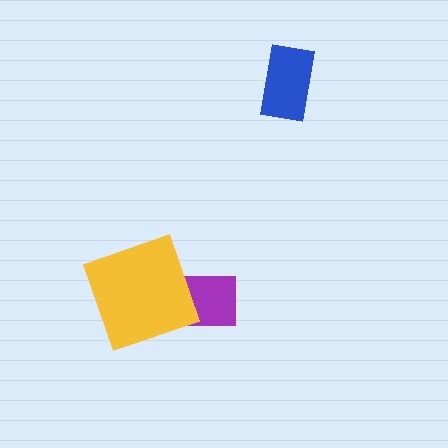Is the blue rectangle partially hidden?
No, no other shape covers it.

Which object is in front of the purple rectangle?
The yellow square is in front of the purple rectangle.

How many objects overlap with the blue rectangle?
0 objects overlap with the blue rectangle.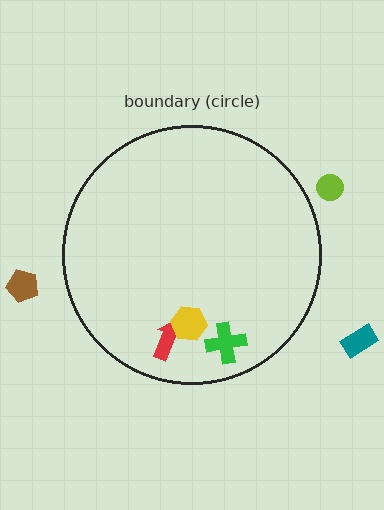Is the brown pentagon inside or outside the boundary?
Outside.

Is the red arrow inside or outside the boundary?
Inside.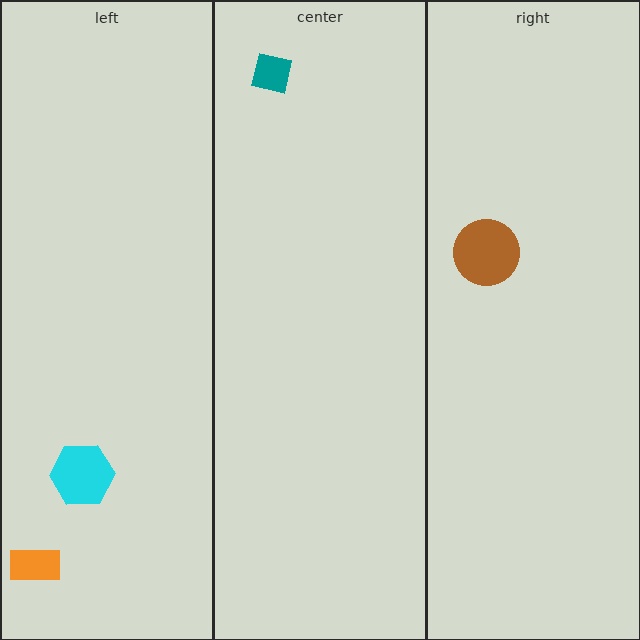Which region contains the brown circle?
The right region.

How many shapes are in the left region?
2.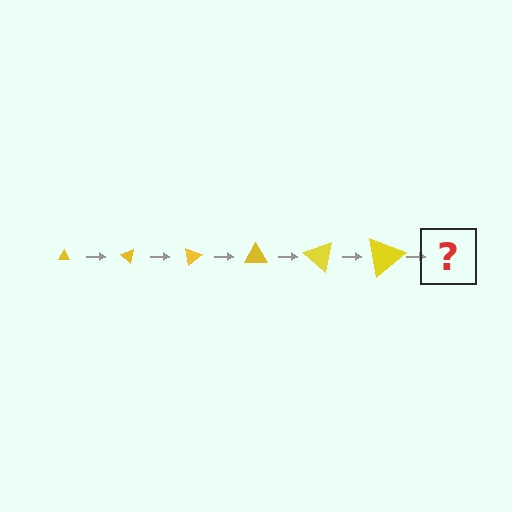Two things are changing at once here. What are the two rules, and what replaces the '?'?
The two rules are that the triangle grows larger each step and it rotates 40 degrees each step. The '?' should be a triangle, larger than the previous one and rotated 240 degrees from the start.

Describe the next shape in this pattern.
It should be a triangle, larger than the previous one and rotated 240 degrees from the start.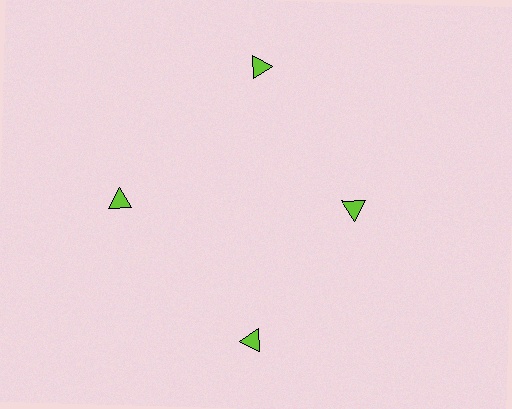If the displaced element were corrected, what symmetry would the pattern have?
It would have 4-fold rotational symmetry — the pattern would map onto itself every 90 degrees.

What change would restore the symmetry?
The symmetry would be restored by moving it outward, back onto the ring so that all 4 triangles sit at equal angles and equal distance from the center.